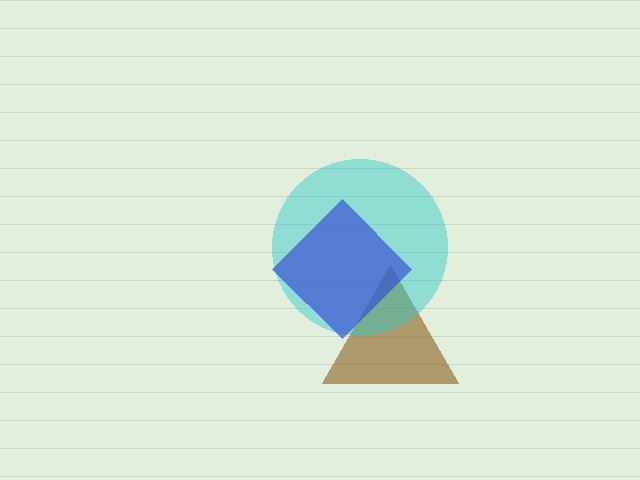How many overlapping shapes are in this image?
There are 3 overlapping shapes in the image.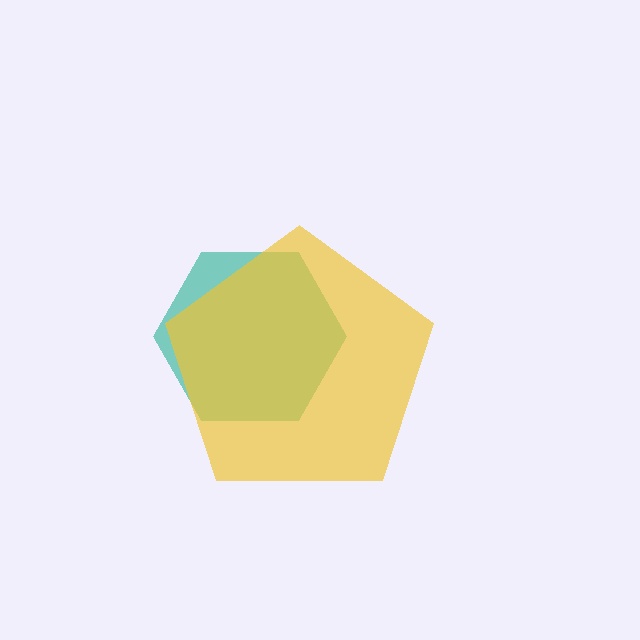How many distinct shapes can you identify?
There are 2 distinct shapes: a teal hexagon, a yellow pentagon.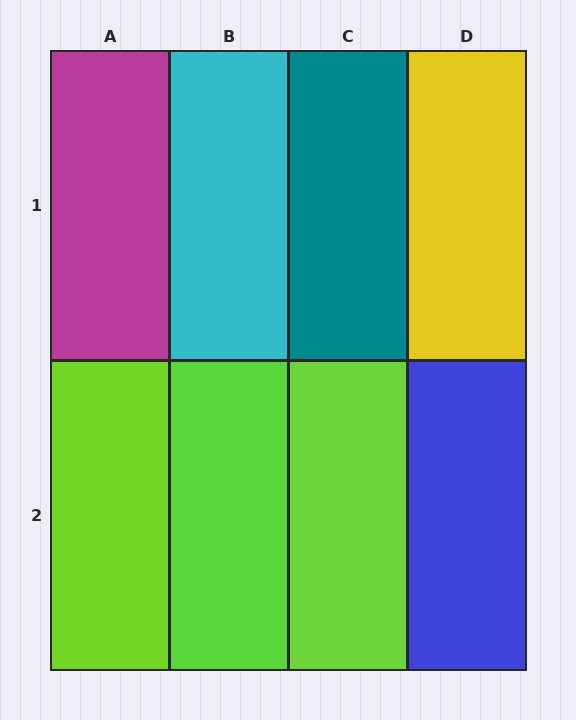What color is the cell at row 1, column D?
Yellow.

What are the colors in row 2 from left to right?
Lime, lime, lime, blue.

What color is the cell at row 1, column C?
Teal.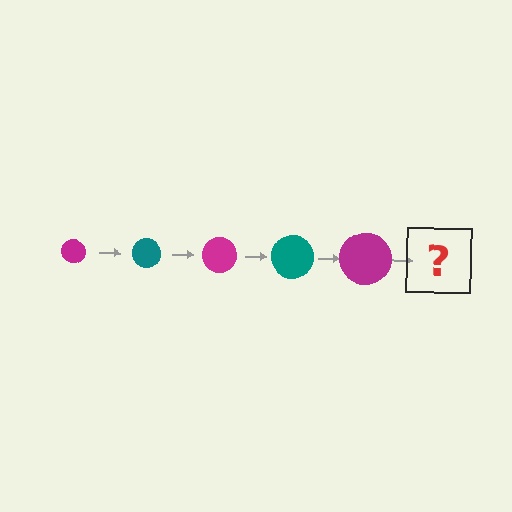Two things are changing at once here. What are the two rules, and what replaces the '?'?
The two rules are that the circle grows larger each step and the color cycles through magenta and teal. The '?' should be a teal circle, larger than the previous one.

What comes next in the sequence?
The next element should be a teal circle, larger than the previous one.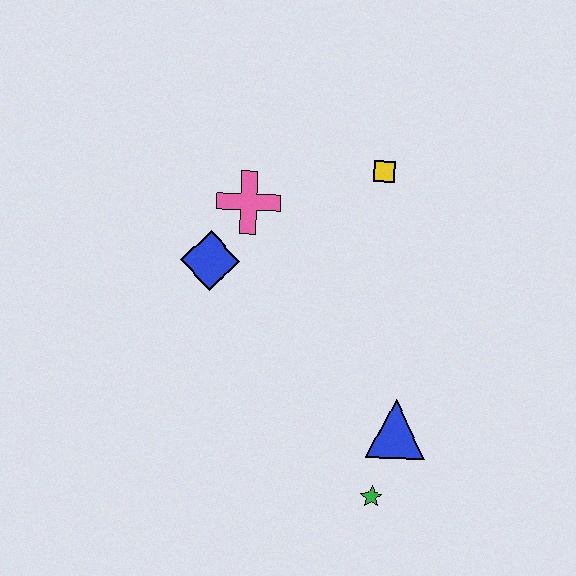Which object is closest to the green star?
The blue triangle is closest to the green star.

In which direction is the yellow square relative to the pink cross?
The yellow square is to the right of the pink cross.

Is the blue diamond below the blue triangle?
No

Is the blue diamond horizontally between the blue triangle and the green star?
No